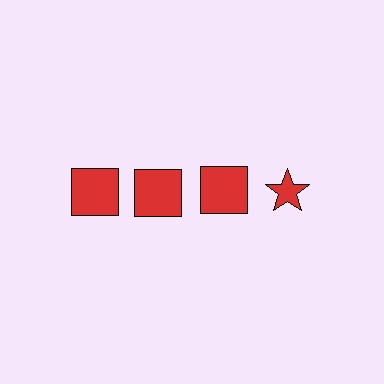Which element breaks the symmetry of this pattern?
The red star in the top row, second from right column breaks the symmetry. All other shapes are red squares.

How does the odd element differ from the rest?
It has a different shape: star instead of square.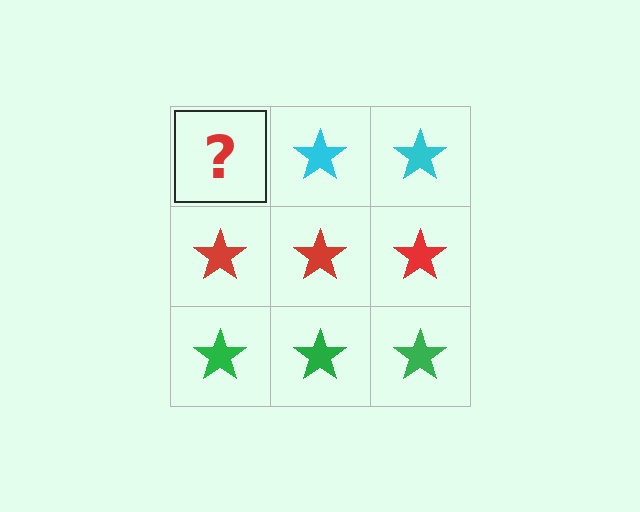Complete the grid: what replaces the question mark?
The question mark should be replaced with a cyan star.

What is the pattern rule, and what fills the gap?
The rule is that each row has a consistent color. The gap should be filled with a cyan star.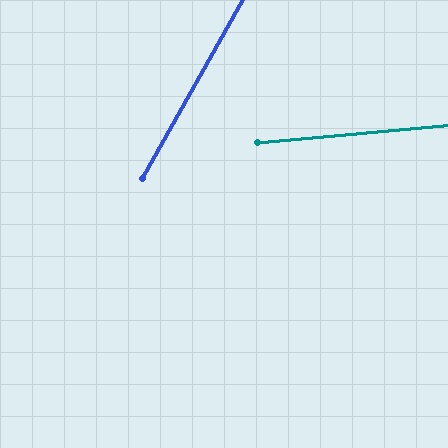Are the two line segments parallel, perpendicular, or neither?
Neither parallel nor perpendicular — they differ by about 56°.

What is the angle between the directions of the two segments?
Approximately 56 degrees.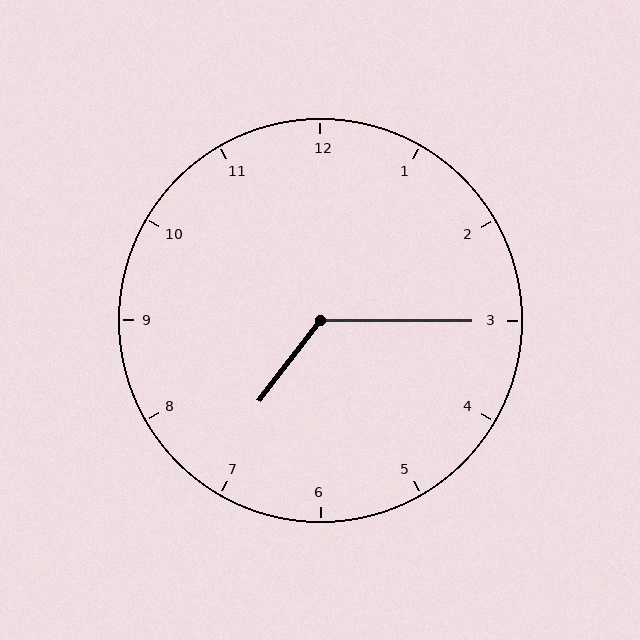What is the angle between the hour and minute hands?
Approximately 128 degrees.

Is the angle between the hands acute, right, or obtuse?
It is obtuse.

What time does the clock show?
7:15.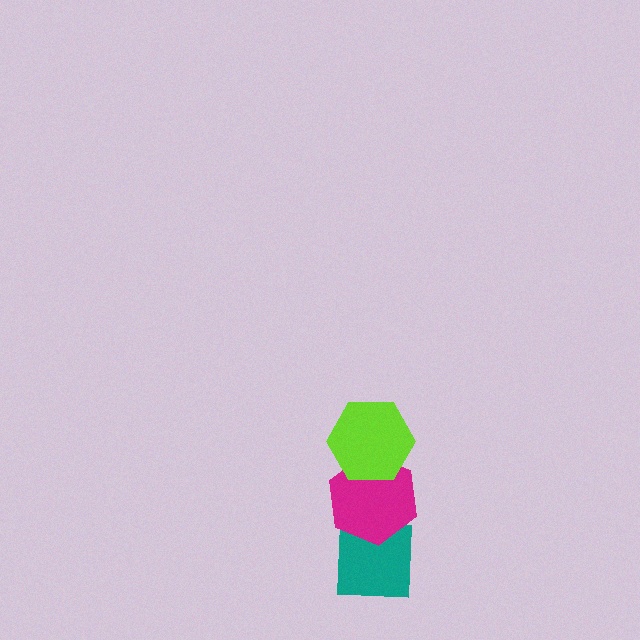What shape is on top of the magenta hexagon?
The lime hexagon is on top of the magenta hexagon.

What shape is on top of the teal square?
The magenta hexagon is on top of the teal square.